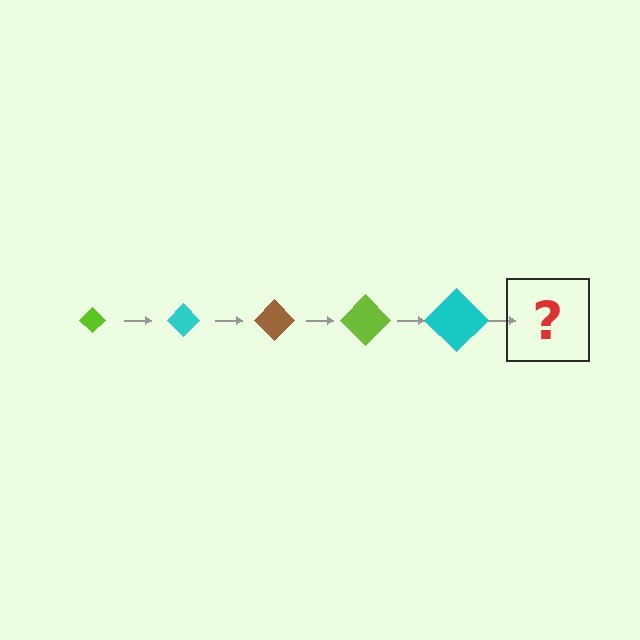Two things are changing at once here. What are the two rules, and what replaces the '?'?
The two rules are that the diamond grows larger each step and the color cycles through lime, cyan, and brown. The '?' should be a brown diamond, larger than the previous one.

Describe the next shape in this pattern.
It should be a brown diamond, larger than the previous one.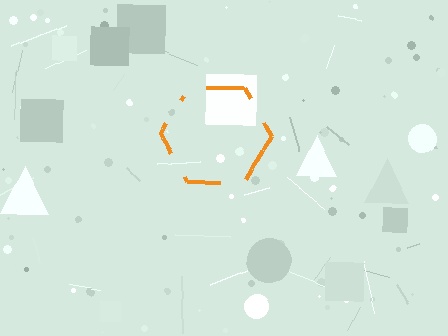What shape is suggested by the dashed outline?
The dashed outline suggests a hexagon.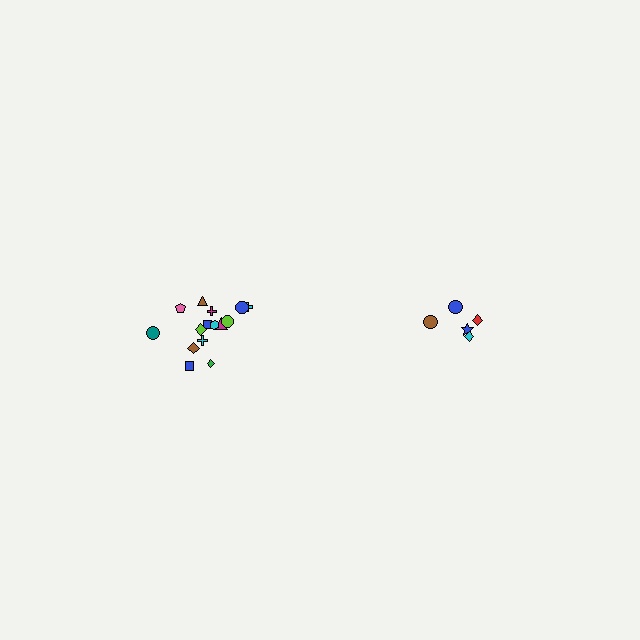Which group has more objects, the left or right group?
The left group.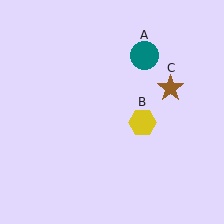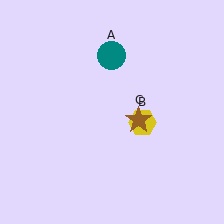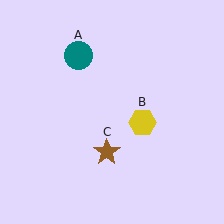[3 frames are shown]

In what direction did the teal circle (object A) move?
The teal circle (object A) moved left.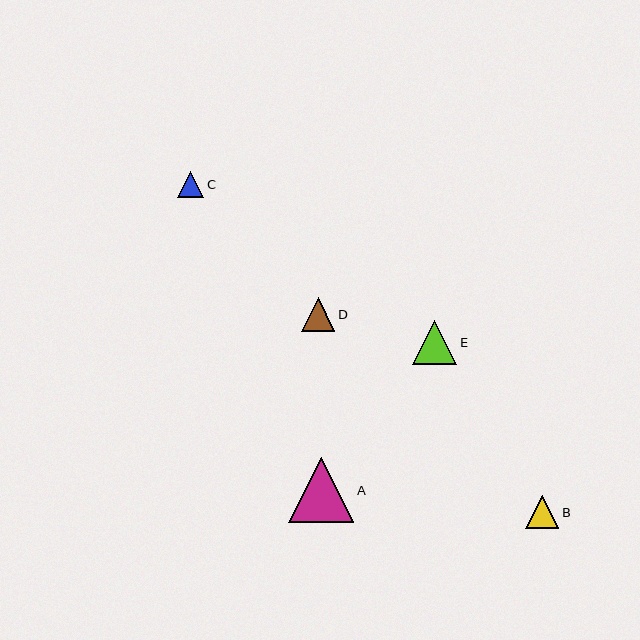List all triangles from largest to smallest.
From largest to smallest: A, E, D, B, C.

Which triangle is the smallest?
Triangle C is the smallest with a size of approximately 26 pixels.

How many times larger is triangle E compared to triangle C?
Triangle E is approximately 1.7 times the size of triangle C.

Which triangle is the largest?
Triangle A is the largest with a size of approximately 66 pixels.